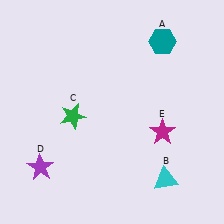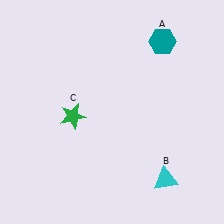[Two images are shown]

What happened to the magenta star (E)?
The magenta star (E) was removed in Image 2. It was in the bottom-right area of Image 1.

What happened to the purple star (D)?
The purple star (D) was removed in Image 2. It was in the bottom-left area of Image 1.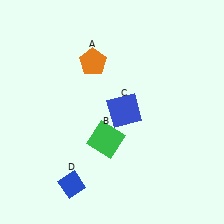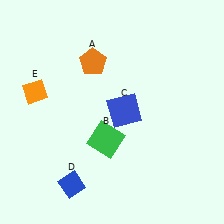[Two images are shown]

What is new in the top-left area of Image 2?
An orange diamond (E) was added in the top-left area of Image 2.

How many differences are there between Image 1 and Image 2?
There is 1 difference between the two images.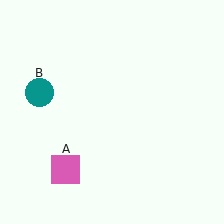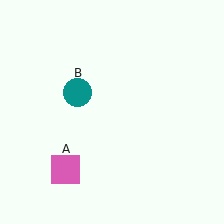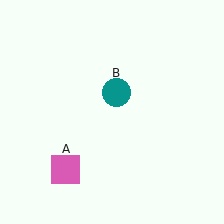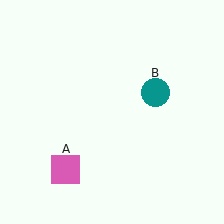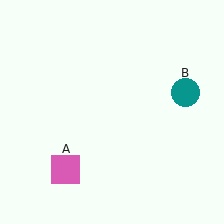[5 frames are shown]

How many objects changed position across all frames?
1 object changed position: teal circle (object B).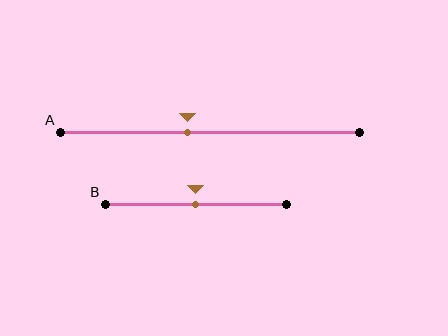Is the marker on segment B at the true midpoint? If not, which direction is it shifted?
Yes, the marker on segment B is at the true midpoint.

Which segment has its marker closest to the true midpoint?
Segment B has its marker closest to the true midpoint.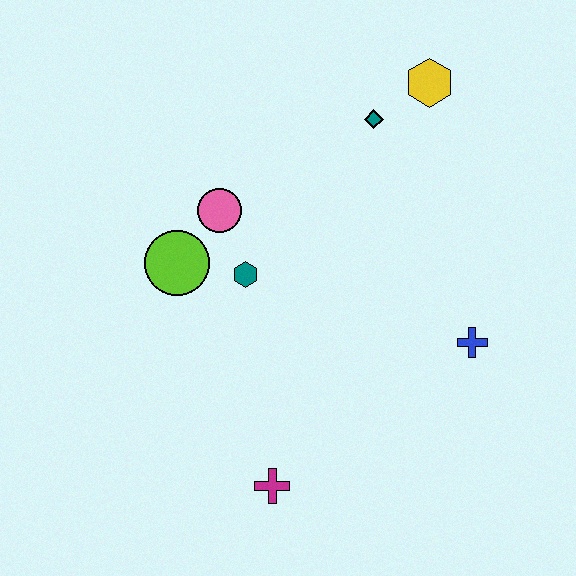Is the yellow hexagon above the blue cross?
Yes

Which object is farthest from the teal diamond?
The magenta cross is farthest from the teal diamond.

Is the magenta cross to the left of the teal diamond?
Yes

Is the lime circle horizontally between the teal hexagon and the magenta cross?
No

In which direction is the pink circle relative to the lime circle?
The pink circle is above the lime circle.